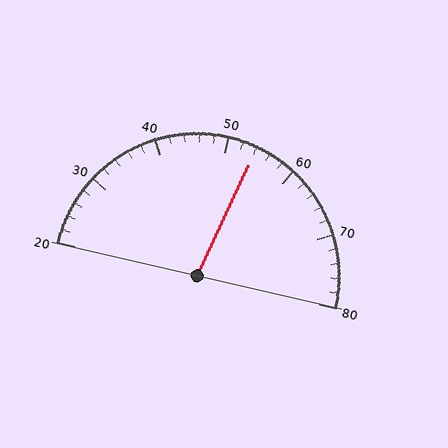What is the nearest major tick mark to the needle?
The nearest major tick mark is 50.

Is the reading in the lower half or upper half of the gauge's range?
The reading is in the upper half of the range (20 to 80).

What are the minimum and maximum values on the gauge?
The gauge ranges from 20 to 80.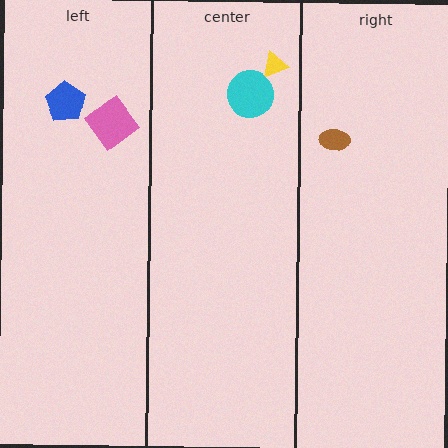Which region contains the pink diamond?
The left region.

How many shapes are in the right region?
1.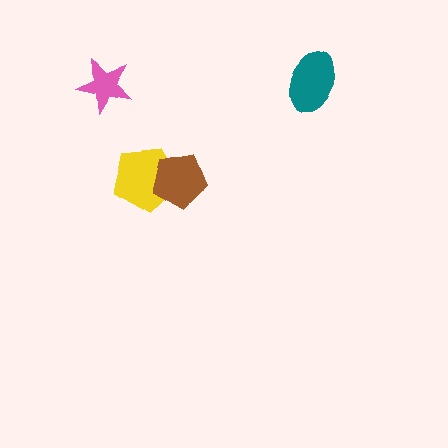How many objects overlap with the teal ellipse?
0 objects overlap with the teal ellipse.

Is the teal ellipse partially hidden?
No, no other shape covers it.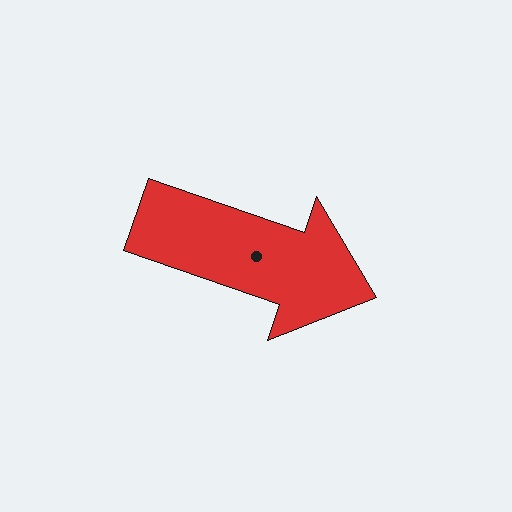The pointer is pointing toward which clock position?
Roughly 4 o'clock.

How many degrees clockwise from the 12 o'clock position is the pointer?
Approximately 109 degrees.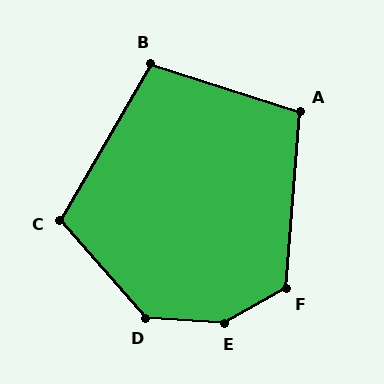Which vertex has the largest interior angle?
E, at approximately 148 degrees.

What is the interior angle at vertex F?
Approximately 124 degrees (obtuse).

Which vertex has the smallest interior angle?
B, at approximately 102 degrees.